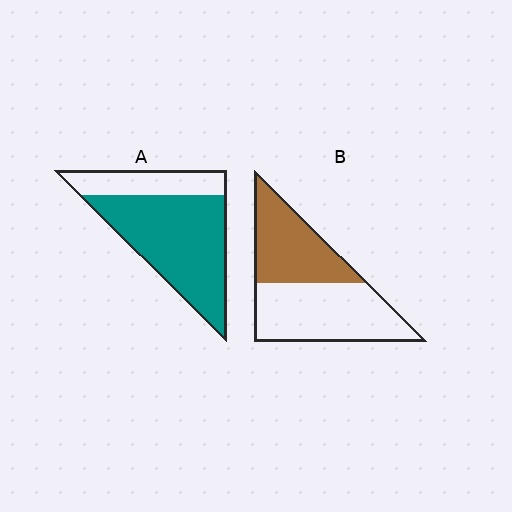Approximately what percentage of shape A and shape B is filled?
A is approximately 75% and B is approximately 45%.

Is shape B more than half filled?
No.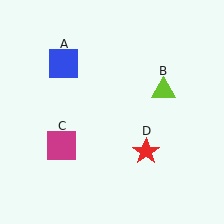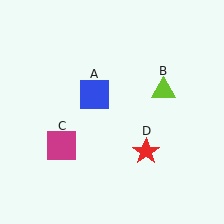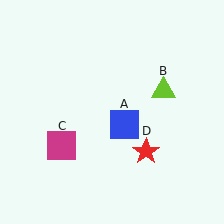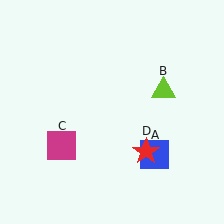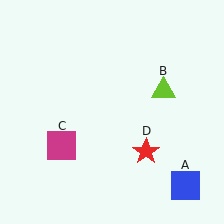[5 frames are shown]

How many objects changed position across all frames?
1 object changed position: blue square (object A).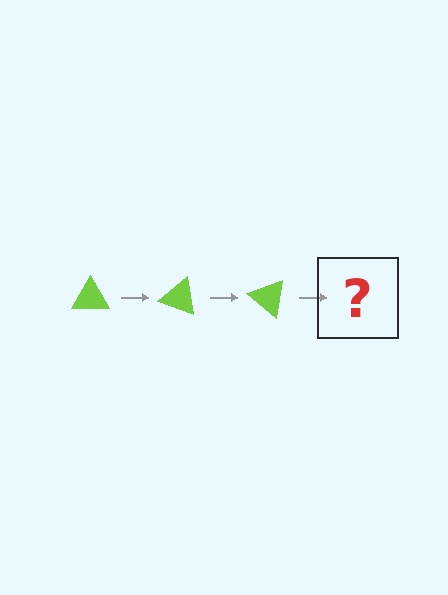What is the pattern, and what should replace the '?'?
The pattern is that the triangle rotates 20 degrees each step. The '?' should be a lime triangle rotated 60 degrees.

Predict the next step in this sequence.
The next step is a lime triangle rotated 60 degrees.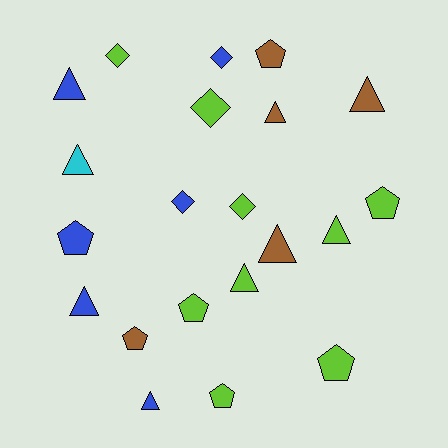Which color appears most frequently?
Lime, with 9 objects.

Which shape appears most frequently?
Triangle, with 9 objects.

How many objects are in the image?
There are 21 objects.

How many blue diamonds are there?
There are 2 blue diamonds.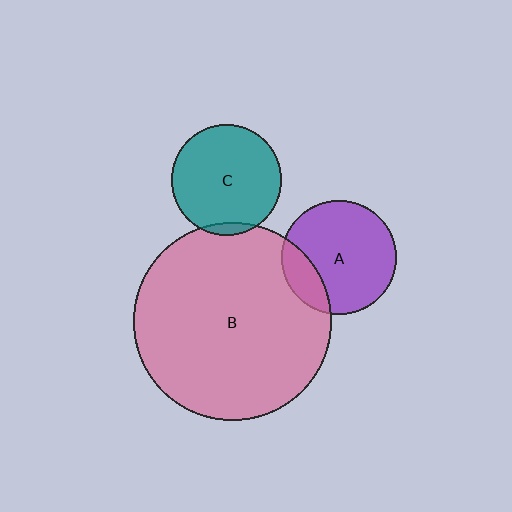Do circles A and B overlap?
Yes.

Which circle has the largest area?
Circle B (pink).